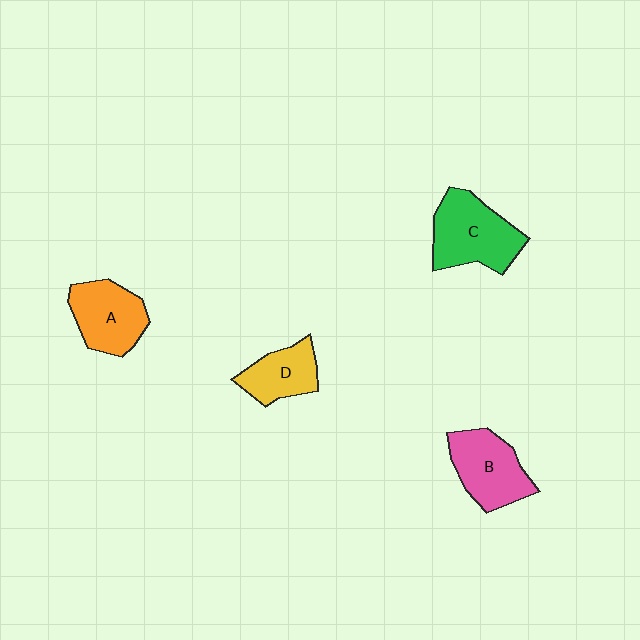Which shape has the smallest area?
Shape D (yellow).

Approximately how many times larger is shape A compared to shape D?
Approximately 1.3 times.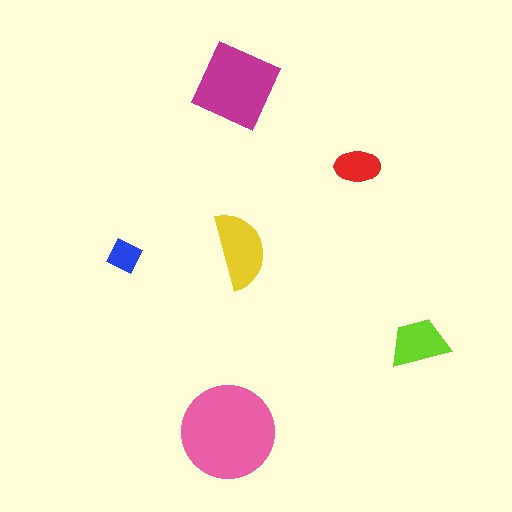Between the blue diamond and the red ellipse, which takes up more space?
The red ellipse.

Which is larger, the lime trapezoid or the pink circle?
The pink circle.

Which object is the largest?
The pink circle.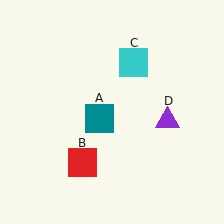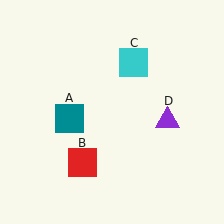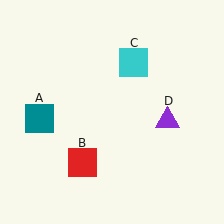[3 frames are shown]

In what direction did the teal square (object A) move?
The teal square (object A) moved left.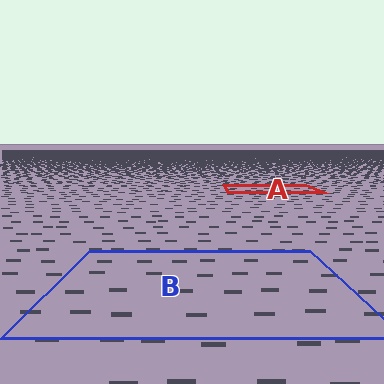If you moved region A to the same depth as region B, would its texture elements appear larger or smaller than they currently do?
They would appear larger. At a closer depth, the same texture elements are projected at a bigger on-screen size.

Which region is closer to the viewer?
Region B is closer. The texture elements there are larger and more spread out.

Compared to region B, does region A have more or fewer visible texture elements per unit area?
Region A has more texture elements per unit area — they are packed more densely because it is farther away.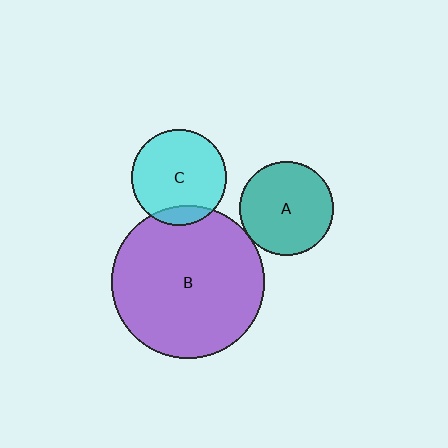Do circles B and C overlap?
Yes.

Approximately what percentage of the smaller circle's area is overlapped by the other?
Approximately 10%.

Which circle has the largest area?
Circle B (purple).